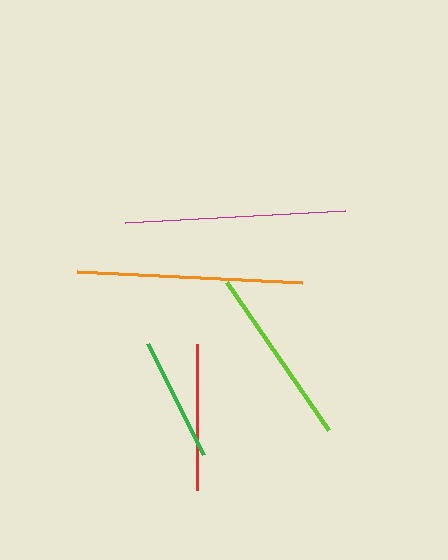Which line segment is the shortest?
The green line is the shortest at approximately 125 pixels.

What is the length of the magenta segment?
The magenta segment is approximately 221 pixels long.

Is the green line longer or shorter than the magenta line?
The magenta line is longer than the green line.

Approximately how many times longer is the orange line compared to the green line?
The orange line is approximately 1.8 times the length of the green line.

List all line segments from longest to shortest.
From longest to shortest: orange, magenta, lime, red, green.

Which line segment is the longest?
The orange line is the longest at approximately 225 pixels.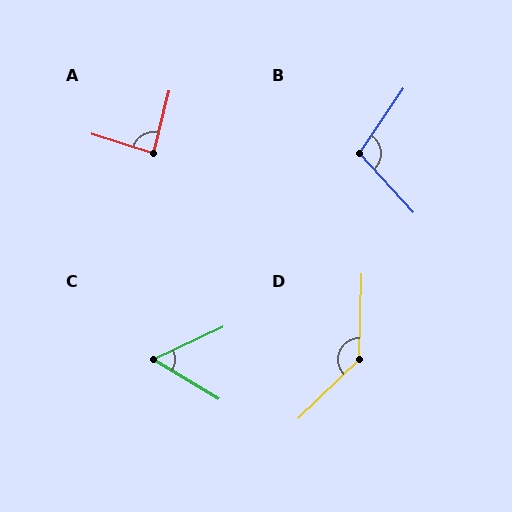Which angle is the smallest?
C, at approximately 56 degrees.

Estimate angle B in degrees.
Approximately 104 degrees.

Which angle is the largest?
D, at approximately 136 degrees.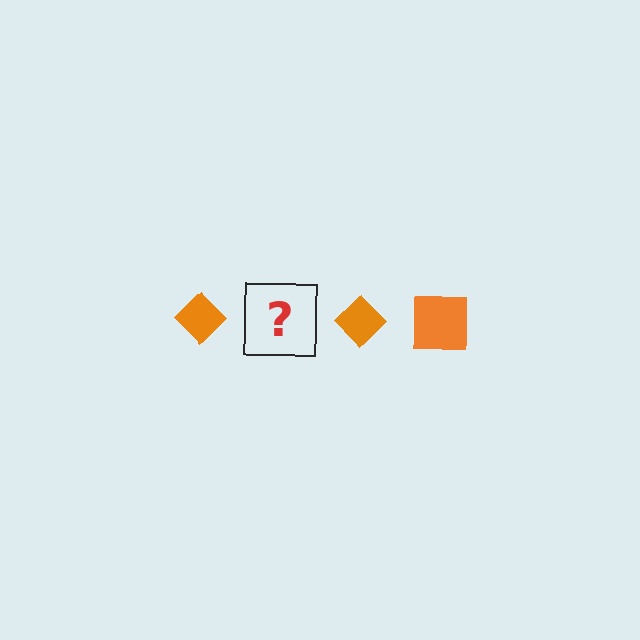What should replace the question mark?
The question mark should be replaced with an orange square.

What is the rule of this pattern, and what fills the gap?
The rule is that the pattern cycles through diamond, square shapes in orange. The gap should be filled with an orange square.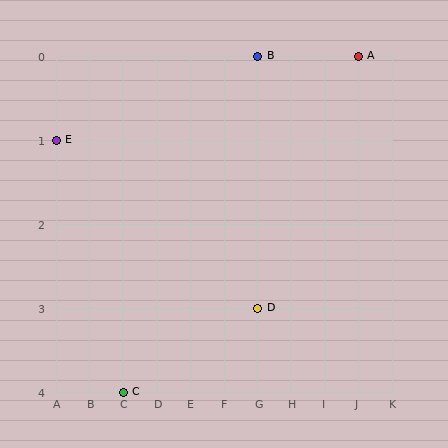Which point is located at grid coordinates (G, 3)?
Point D is at (G, 3).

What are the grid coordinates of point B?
Point B is at grid coordinates (G, 0).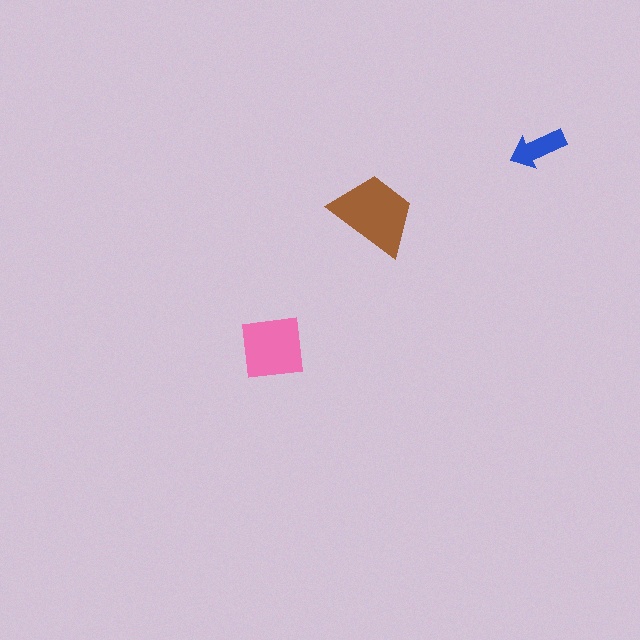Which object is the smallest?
The blue arrow.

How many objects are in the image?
There are 3 objects in the image.